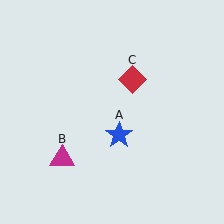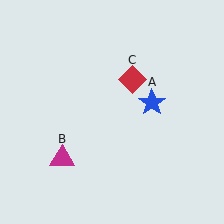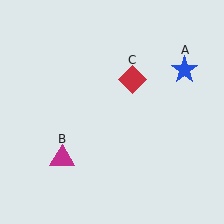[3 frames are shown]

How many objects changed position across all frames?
1 object changed position: blue star (object A).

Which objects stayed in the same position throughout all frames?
Magenta triangle (object B) and red diamond (object C) remained stationary.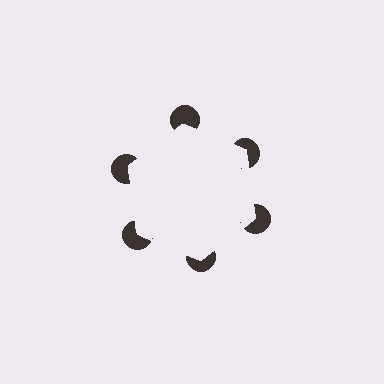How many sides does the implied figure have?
6 sides.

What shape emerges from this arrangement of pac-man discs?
An illusory hexagon — its edges are inferred from the aligned wedge cuts in the pac-man discs, not physically drawn.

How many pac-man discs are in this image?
There are 6 — one at each vertex of the illusory hexagon.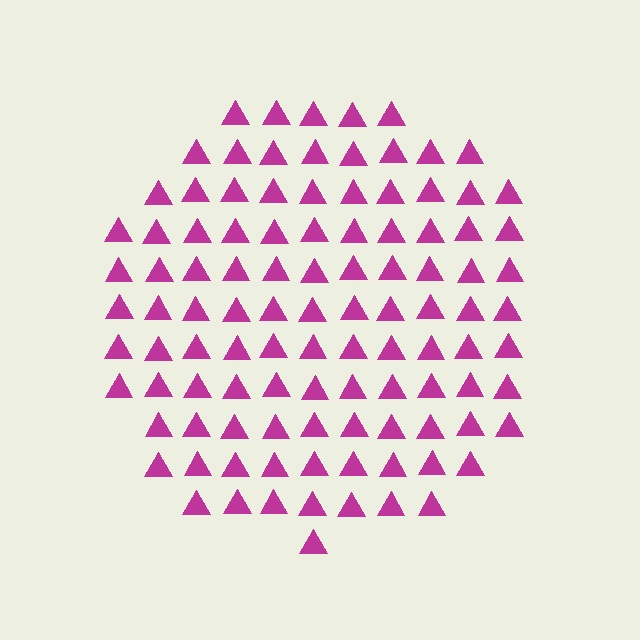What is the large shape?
The large shape is a circle.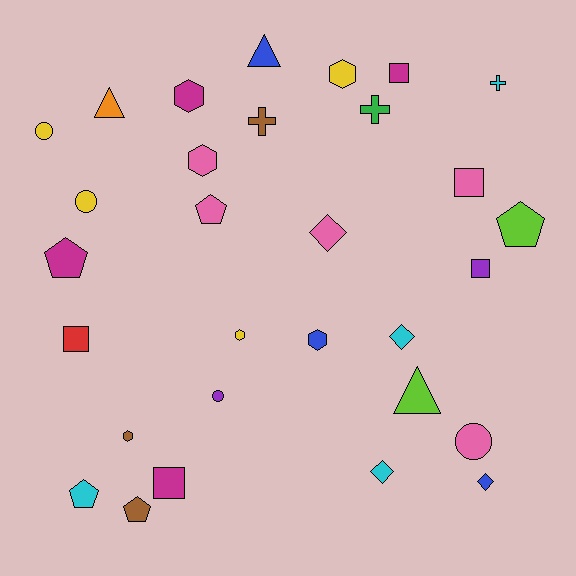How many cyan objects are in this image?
There are 4 cyan objects.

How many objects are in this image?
There are 30 objects.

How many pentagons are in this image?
There are 5 pentagons.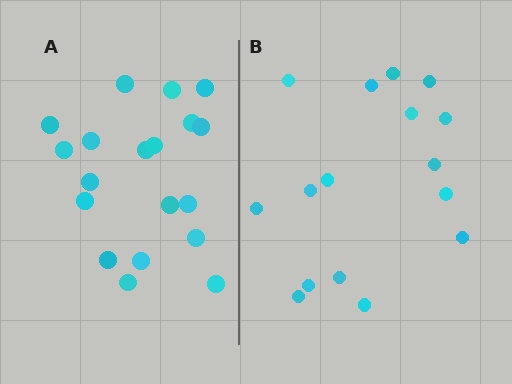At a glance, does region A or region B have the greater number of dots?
Region A (the left region) has more dots.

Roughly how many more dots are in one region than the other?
Region A has just a few more — roughly 2 or 3 more dots than region B.